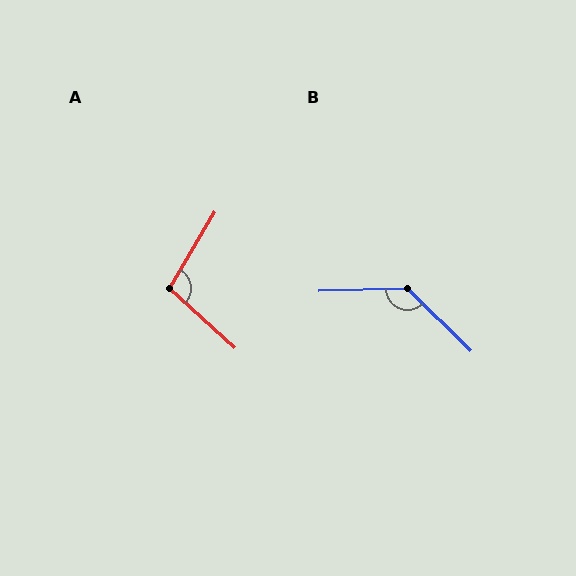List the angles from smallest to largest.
A (101°), B (134°).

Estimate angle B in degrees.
Approximately 134 degrees.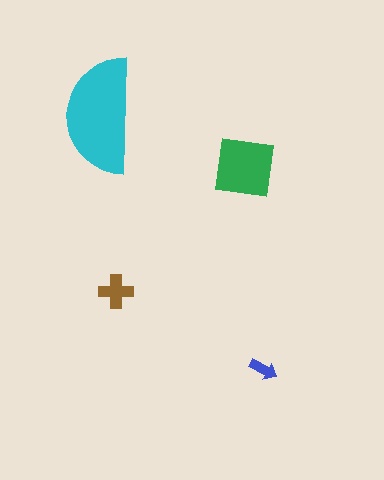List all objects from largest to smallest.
The cyan semicircle, the green square, the brown cross, the blue arrow.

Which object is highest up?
The cyan semicircle is topmost.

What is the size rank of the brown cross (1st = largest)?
3rd.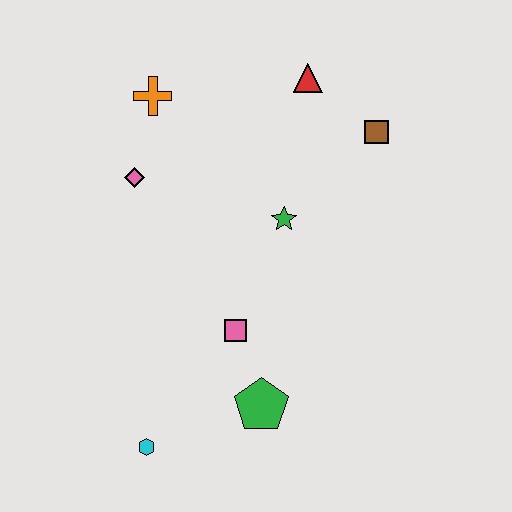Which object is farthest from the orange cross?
The cyan hexagon is farthest from the orange cross.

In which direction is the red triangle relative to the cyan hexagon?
The red triangle is above the cyan hexagon.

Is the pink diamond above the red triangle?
No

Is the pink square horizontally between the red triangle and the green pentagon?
No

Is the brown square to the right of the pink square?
Yes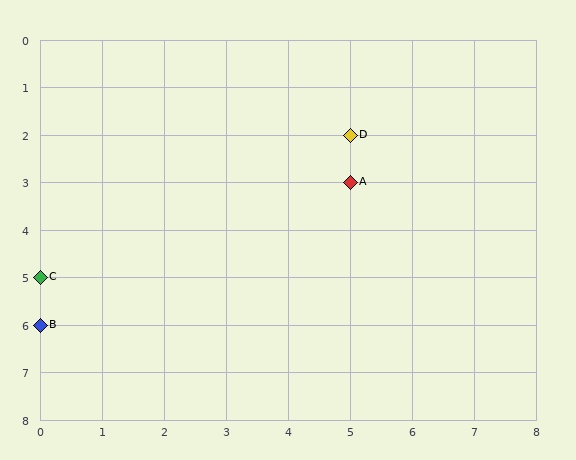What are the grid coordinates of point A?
Point A is at grid coordinates (5, 3).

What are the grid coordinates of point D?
Point D is at grid coordinates (5, 2).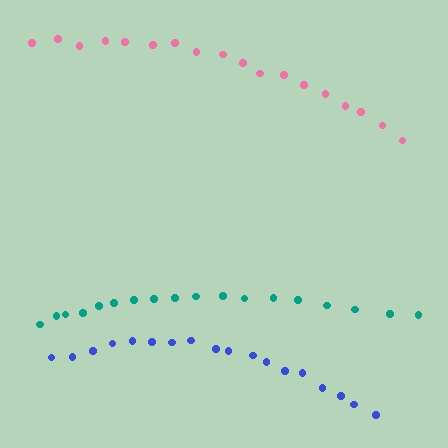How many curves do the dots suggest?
There are 3 distinct paths.